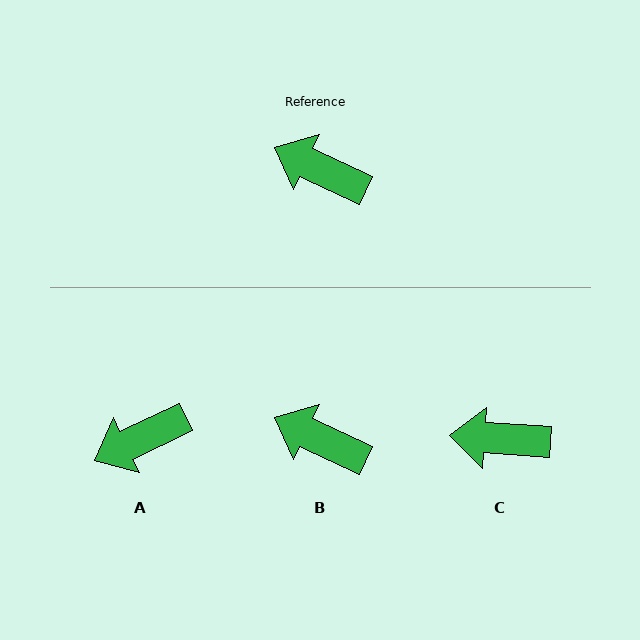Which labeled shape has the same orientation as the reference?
B.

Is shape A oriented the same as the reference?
No, it is off by about 51 degrees.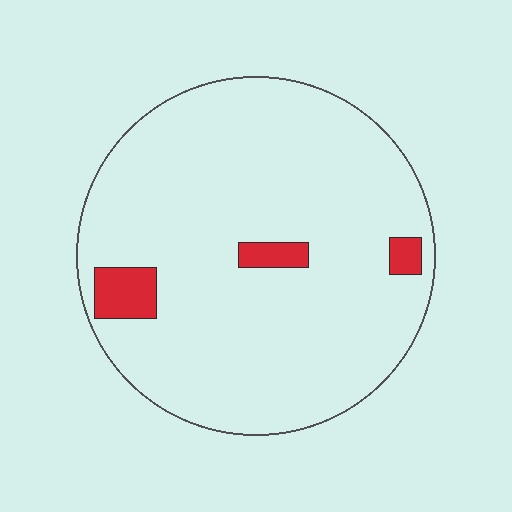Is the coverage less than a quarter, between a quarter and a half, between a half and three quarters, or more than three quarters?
Less than a quarter.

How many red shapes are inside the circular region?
3.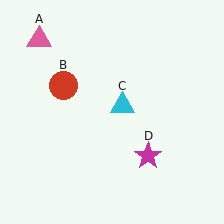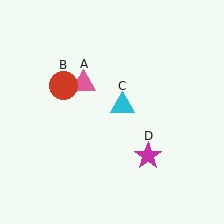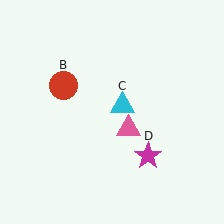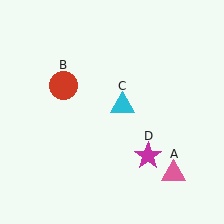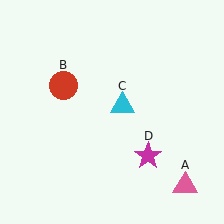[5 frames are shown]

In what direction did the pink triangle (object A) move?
The pink triangle (object A) moved down and to the right.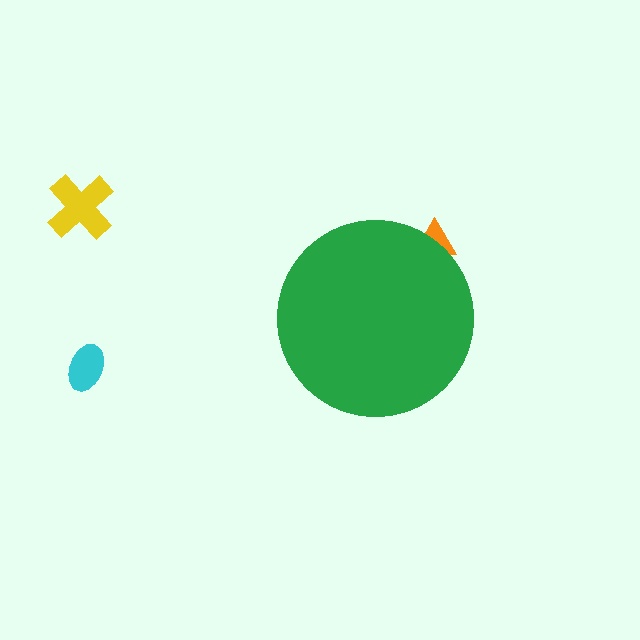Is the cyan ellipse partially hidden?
No, the cyan ellipse is fully visible.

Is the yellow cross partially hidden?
No, the yellow cross is fully visible.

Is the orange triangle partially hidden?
Yes, the orange triangle is partially hidden behind the green circle.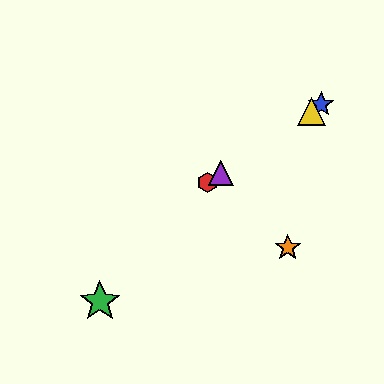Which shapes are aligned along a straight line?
The red hexagon, the blue star, the yellow triangle, the purple triangle are aligned along a straight line.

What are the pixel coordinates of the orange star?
The orange star is at (288, 248).